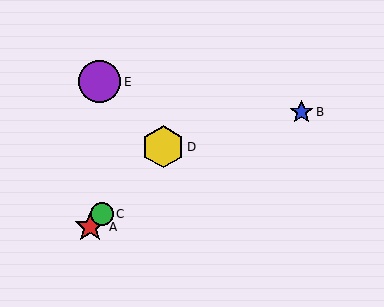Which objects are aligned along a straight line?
Objects A, C, D are aligned along a straight line.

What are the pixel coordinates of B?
Object B is at (302, 112).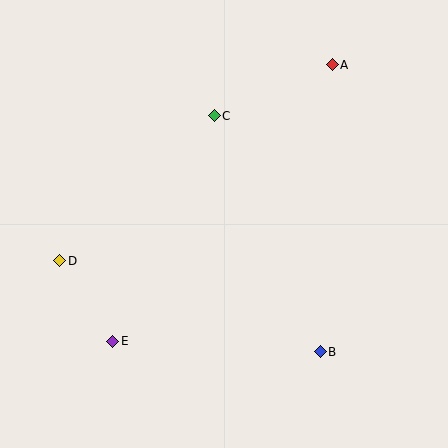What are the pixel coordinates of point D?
Point D is at (60, 261).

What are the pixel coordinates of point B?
Point B is at (320, 352).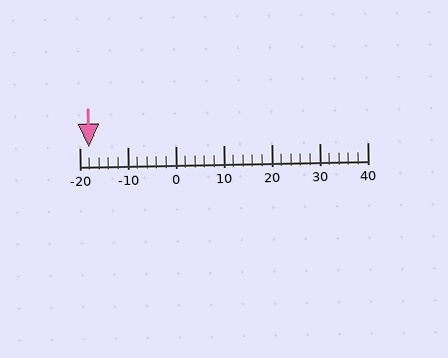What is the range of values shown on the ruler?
The ruler shows values from -20 to 40.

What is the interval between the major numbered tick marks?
The major tick marks are spaced 10 units apart.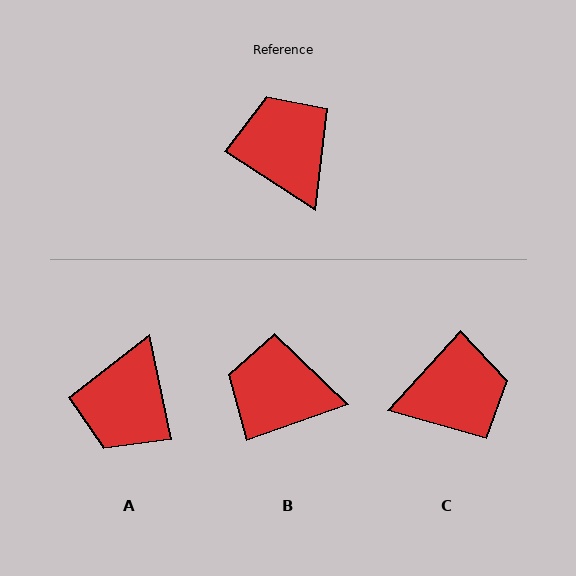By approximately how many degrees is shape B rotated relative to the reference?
Approximately 53 degrees counter-clockwise.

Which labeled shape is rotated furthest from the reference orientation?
A, about 135 degrees away.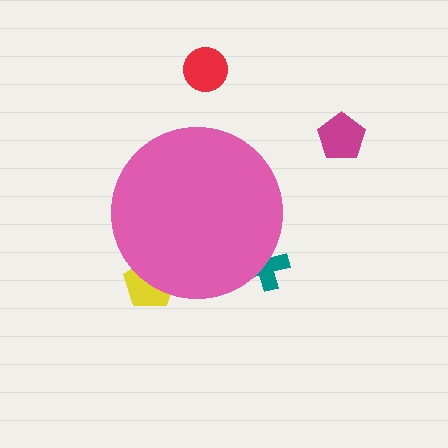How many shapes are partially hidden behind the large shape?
2 shapes are partially hidden.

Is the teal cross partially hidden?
Yes, the teal cross is partially hidden behind the pink circle.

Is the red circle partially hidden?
No, the red circle is fully visible.